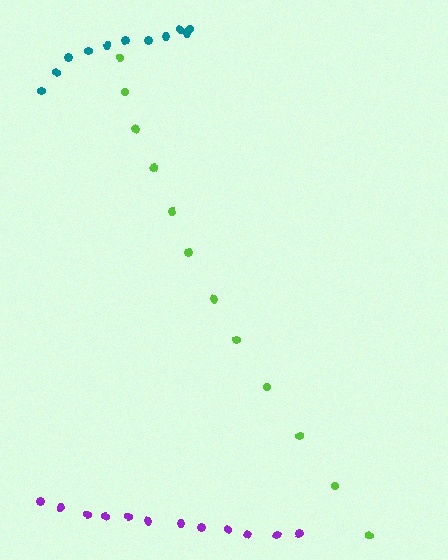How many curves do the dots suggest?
There are 3 distinct paths.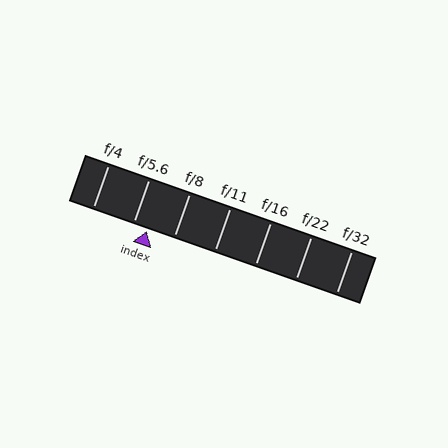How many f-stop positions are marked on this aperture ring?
There are 7 f-stop positions marked.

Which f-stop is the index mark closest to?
The index mark is closest to f/5.6.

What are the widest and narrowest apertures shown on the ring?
The widest aperture shown is f/4 and the narrowest is f/32.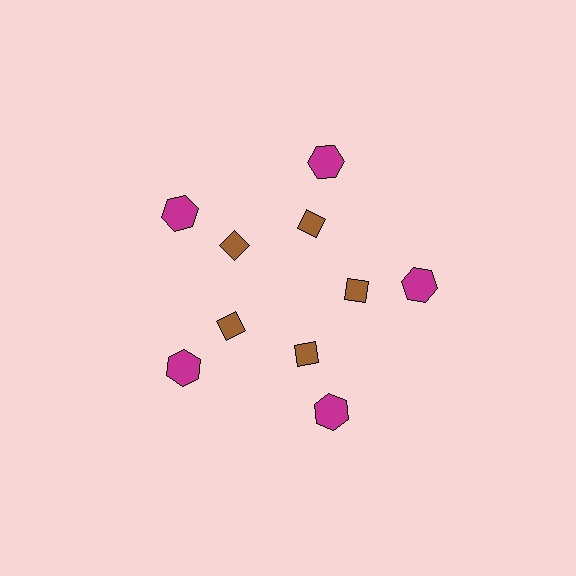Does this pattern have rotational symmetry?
Yes, this pattern has 5-fold rotational symmetry. It looks the same after rotating 72 degrees around the center.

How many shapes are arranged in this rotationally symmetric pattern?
There are 10 shapes, arranged in 5 groups of 2.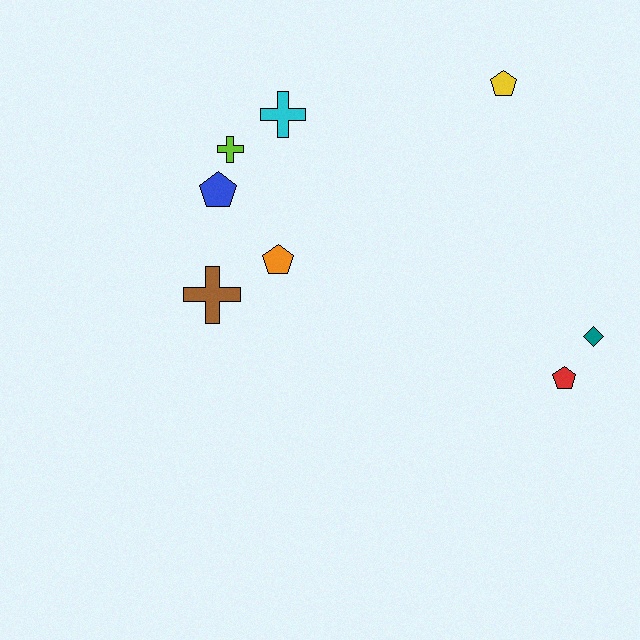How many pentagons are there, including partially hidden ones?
There are 4 pentagons.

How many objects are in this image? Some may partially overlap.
There are 8 objects.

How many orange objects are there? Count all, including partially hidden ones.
There is 1 orange object.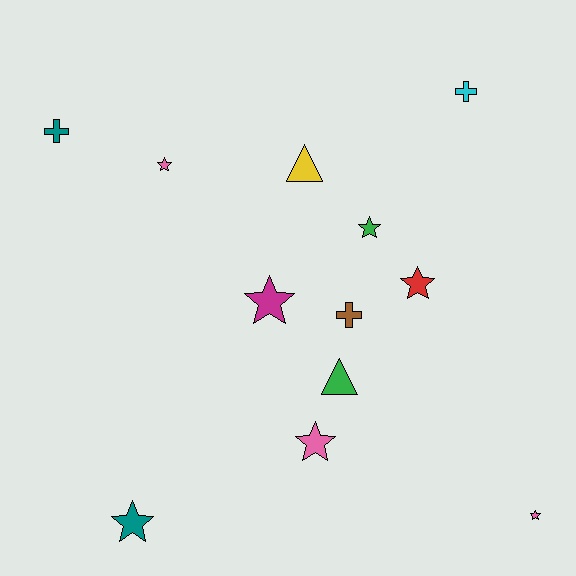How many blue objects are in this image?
There are no blue objects.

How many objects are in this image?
There are 12 objects.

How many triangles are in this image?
There are 2 triangles.